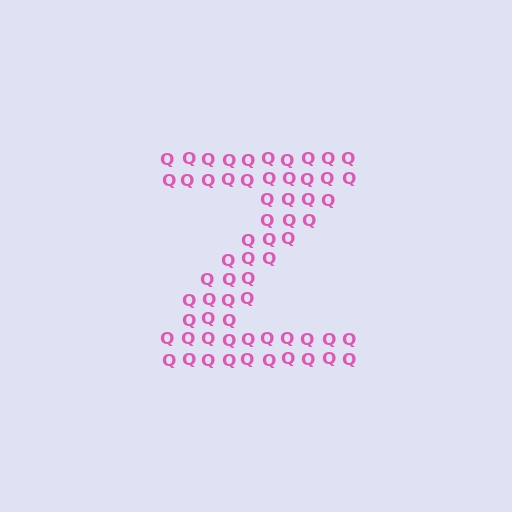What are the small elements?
The small elements are letter Q's.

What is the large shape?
The large shape is the letter Z.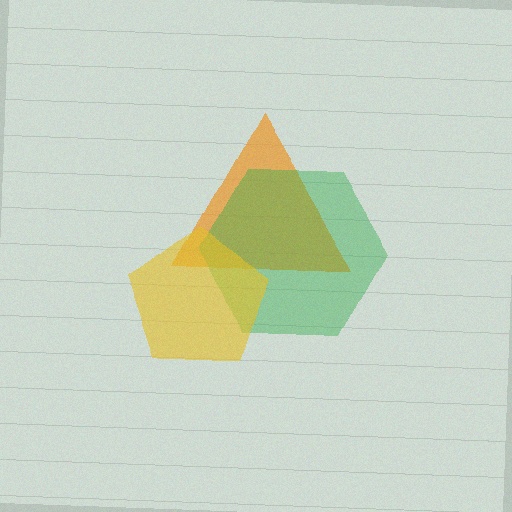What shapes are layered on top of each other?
The layered shapes are: an orange triangle, a green hexagon, a yellow pentagon.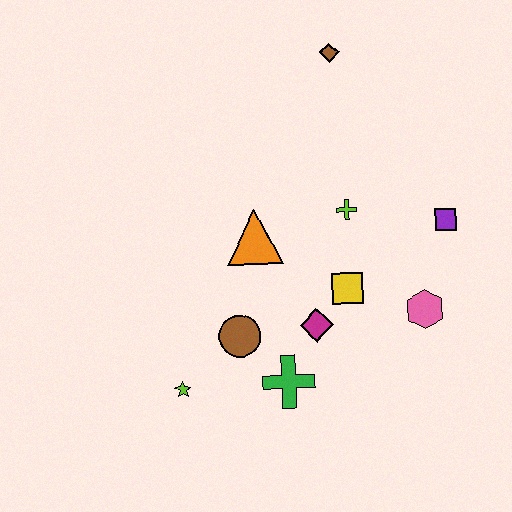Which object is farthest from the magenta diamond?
The brown diamond is farthest from the magenta diamond.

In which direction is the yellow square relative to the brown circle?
The yellow square is to the right of the brown circle.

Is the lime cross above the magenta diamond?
Yes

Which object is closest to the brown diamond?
The lime cross is closest to the brown diamond.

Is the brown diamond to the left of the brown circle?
No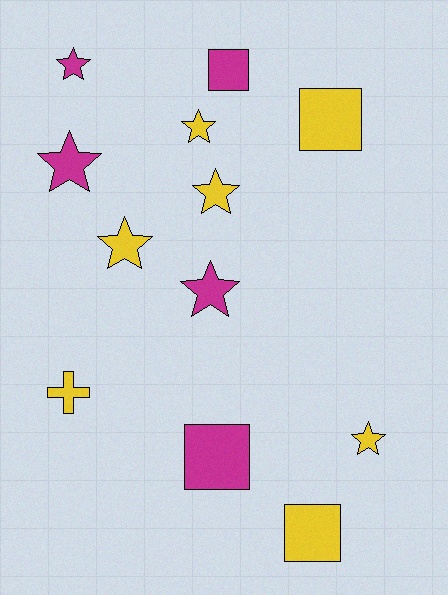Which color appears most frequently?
Yellow, with 7 objects.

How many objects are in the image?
There are 12 objects.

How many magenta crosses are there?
There are no magenta crosses.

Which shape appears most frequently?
Star, with 7 objects.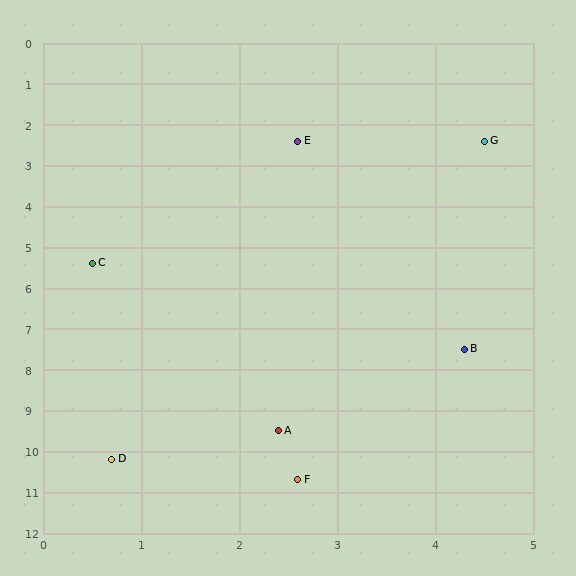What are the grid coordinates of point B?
Point B is at approximately (4.3, 7.5).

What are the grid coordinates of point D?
Point D is at approximately (0.7, 10.2).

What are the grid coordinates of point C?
Point C is at approximately (0.5, 5.4).